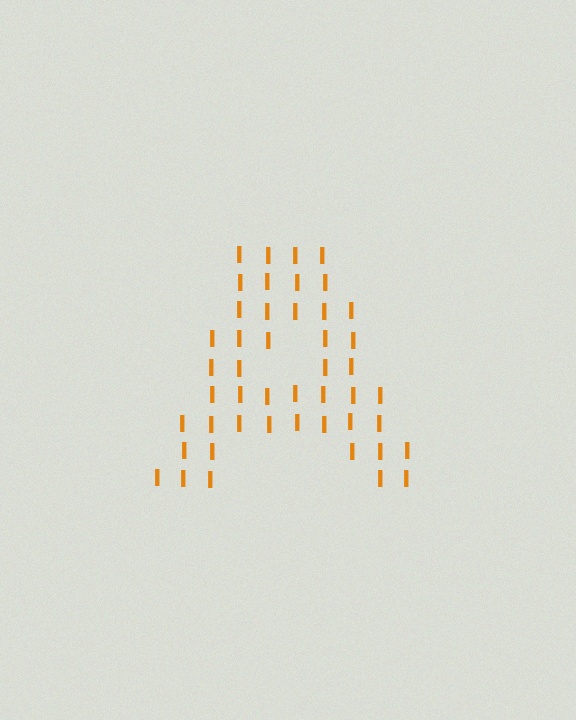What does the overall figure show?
The overall figure shows the letter A.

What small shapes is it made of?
It is made of small letter I's.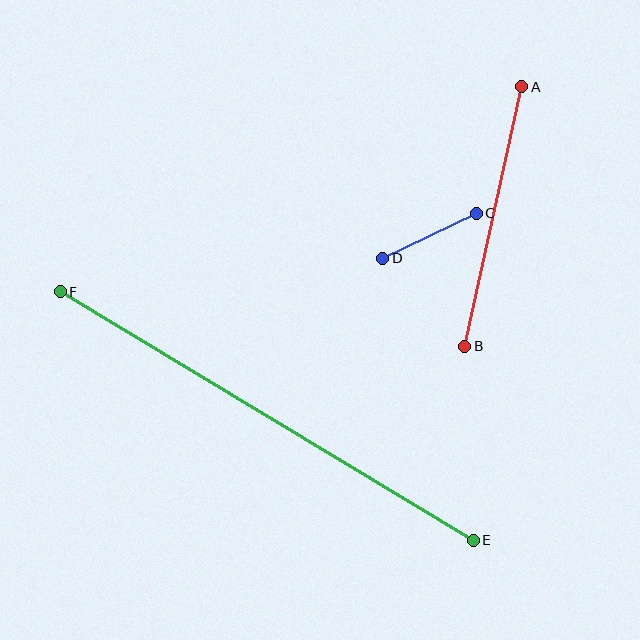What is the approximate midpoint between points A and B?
The midpoint is at approximately (493, 217) pixels.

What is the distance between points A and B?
The distance is approximately 265 pixels.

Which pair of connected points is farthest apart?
Points E and F are farthest apart.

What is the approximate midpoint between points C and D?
The midpoint is at approximately (429, 236) pixels.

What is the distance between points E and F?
The distance is approximately 482 pixels.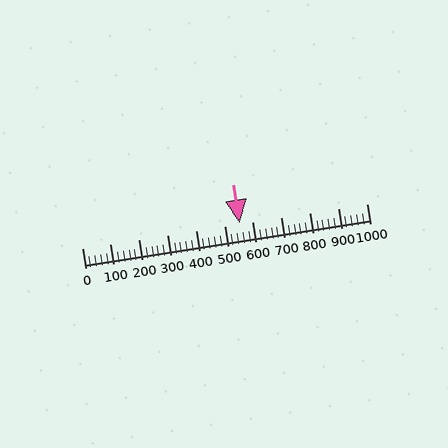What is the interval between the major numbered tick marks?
The major tick marks are spaced 100 units apart.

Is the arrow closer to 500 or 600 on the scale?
The arrow is closer to 600.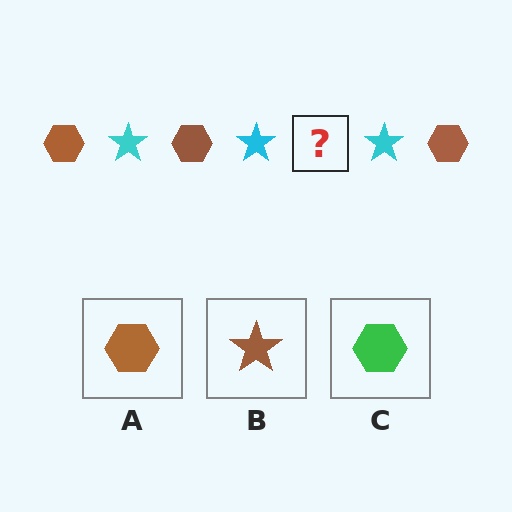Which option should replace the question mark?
Option A.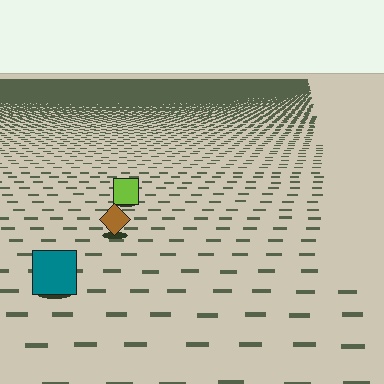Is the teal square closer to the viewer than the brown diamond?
Yes. The teal square is closer — you can tell from the texture gradient: the ground texture is coarser near it.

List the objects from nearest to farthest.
From nearest to farthest: the teal square, the brown diamond, the lime square.